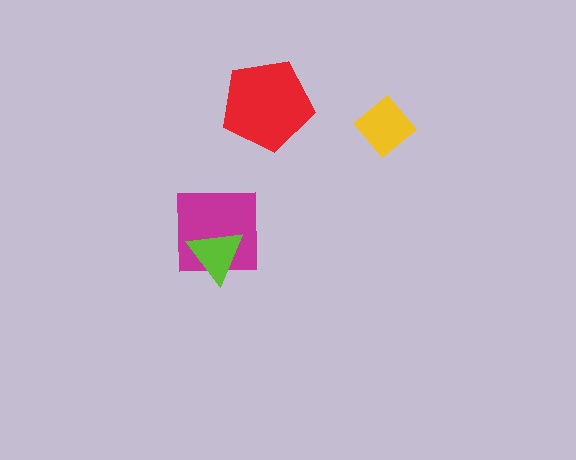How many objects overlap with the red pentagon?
0 objects overlap with the red pentagon.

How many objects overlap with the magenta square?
1 object overlaps with the magenta square.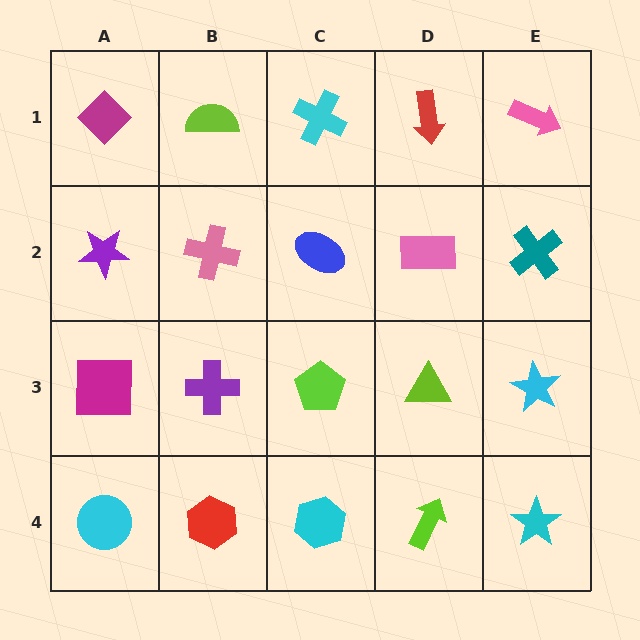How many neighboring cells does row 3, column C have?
4.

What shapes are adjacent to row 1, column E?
A teal cross (row 2, column E), a red arrow (row 1, column D).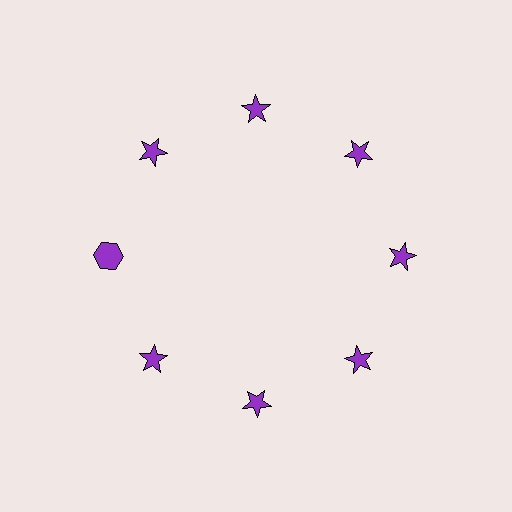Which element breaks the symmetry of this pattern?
The purple hexagon at roughly the 9 o'clock position breaks the symmetry. All other shapes are purple stars.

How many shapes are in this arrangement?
There are 8 shapes arranged in a ring pattern.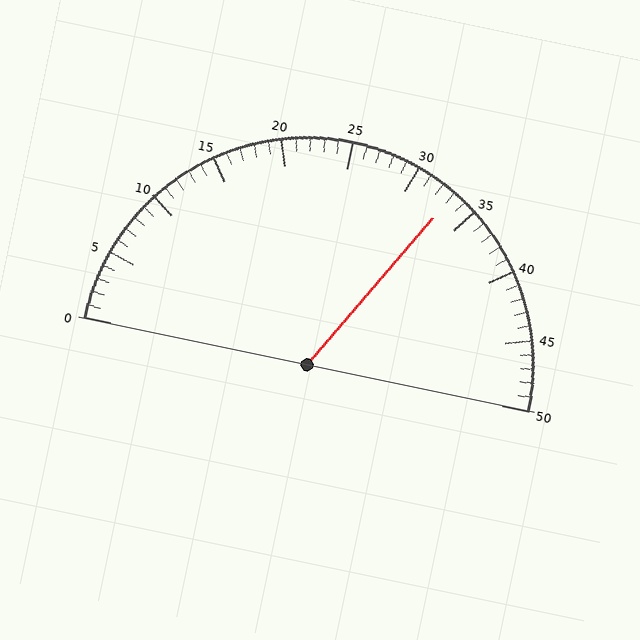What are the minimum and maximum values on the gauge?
The gauge ranges from 0 to 50.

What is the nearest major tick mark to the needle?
The nearest major tick mark is 35.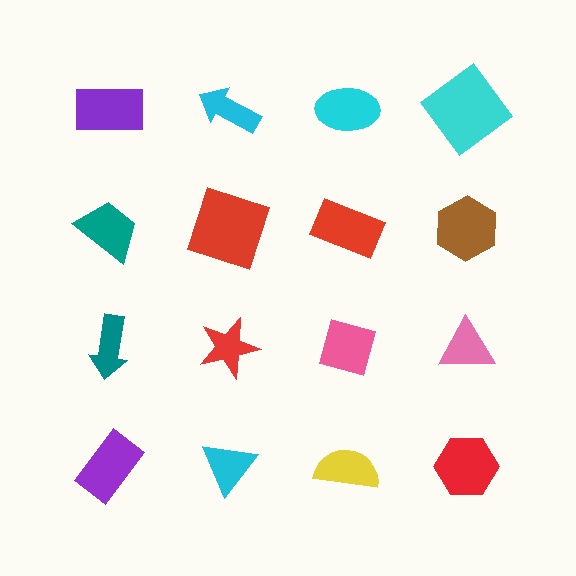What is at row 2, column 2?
A red square.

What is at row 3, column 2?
A red star.